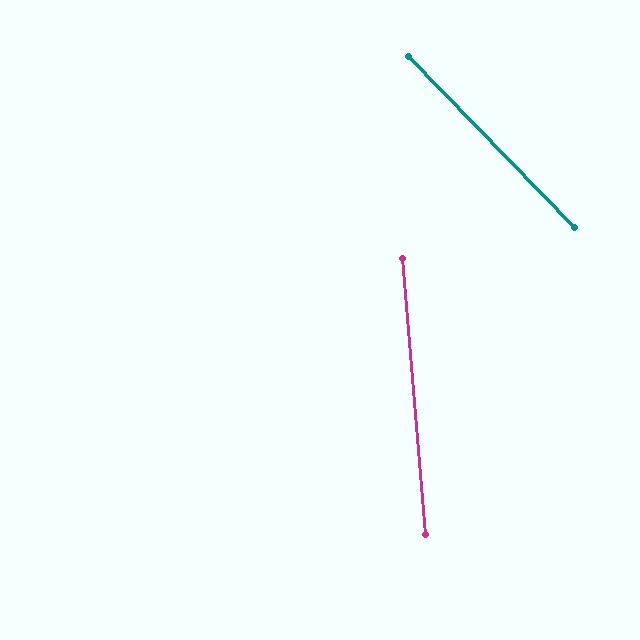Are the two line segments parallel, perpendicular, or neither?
Neither parallel nor perpendicular — they differ by about 39°.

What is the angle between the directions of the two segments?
Approximately 39 degrees.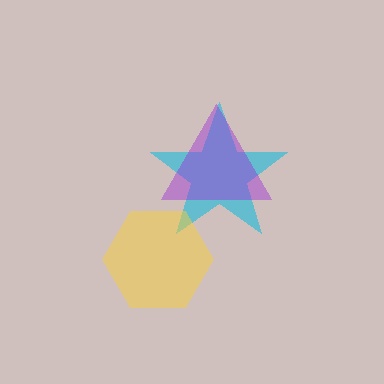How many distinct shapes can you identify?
There are 3 distinct shapes: a cyan star, a purple triangle, a yellow hexagon.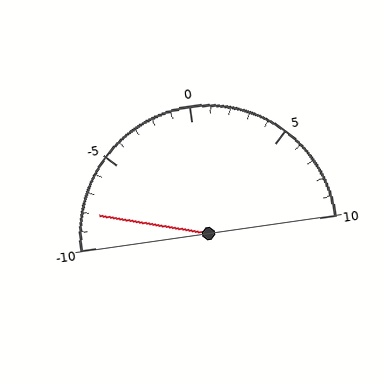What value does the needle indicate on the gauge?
The needle indicates approximately -8.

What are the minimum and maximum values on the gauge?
The gauge ranges from -10 to 10.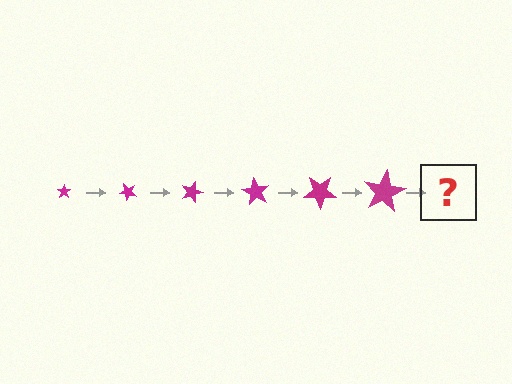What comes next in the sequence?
The next element should be a star, larger than the previous one and rotated 270 degrees from the start.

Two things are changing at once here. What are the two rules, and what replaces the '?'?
The two rules are that the star grows larger each step and it rotates 45 degrees each step. The '?' should be a star, larger than the previous one and rotated 270 degrees from the start.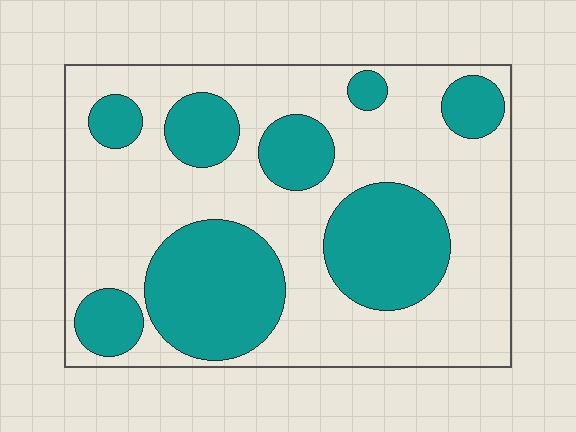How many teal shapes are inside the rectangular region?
8.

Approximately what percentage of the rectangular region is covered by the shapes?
Approximately 35%.